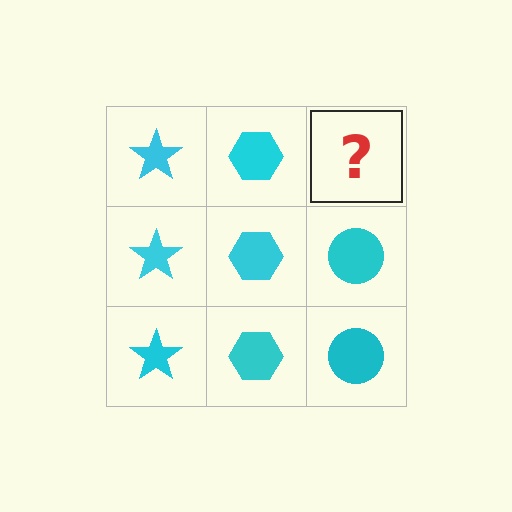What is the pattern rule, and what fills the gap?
The rule is that each column has a consistent shape. The gap should be filled with a cyan circle.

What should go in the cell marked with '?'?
The missing cell should contain a cyan circle.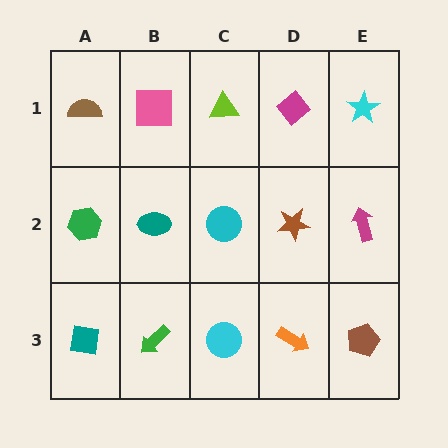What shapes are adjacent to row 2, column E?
A cyan star (row 1, column E), a brown pentagon (row 3, column E), a brown star (row 2, column D).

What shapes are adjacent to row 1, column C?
A cyan circle (row 2, column C), a pink square (row 1, column B), a magenta diamond (row 1, column D).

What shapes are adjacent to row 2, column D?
A magenta diamond (row 1, column D), an orange arrow (row 3, column D), a cyan circle (row 2, column C), a magenta arrow (row 2, column E).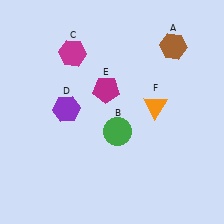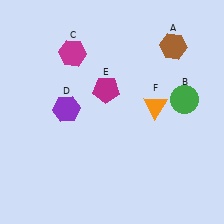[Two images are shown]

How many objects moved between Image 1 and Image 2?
1 object moved between the two images.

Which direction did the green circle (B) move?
The green circle (B) moved right.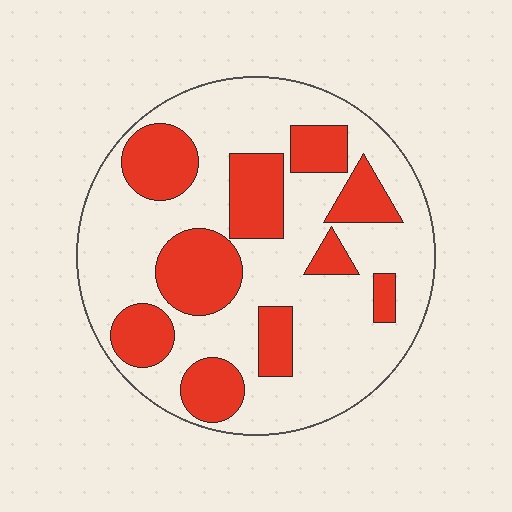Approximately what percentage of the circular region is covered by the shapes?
Approximately 30%.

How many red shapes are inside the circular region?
10.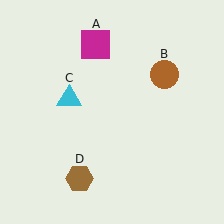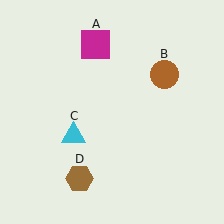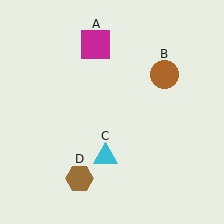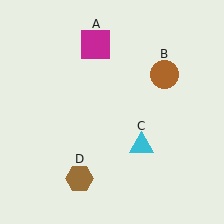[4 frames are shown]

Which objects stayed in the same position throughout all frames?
Magenta square (object A) and brown circle (object B) and brown hexagon (object D) remained stationary.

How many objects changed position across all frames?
1 object changed position: cyan triangle (object C).